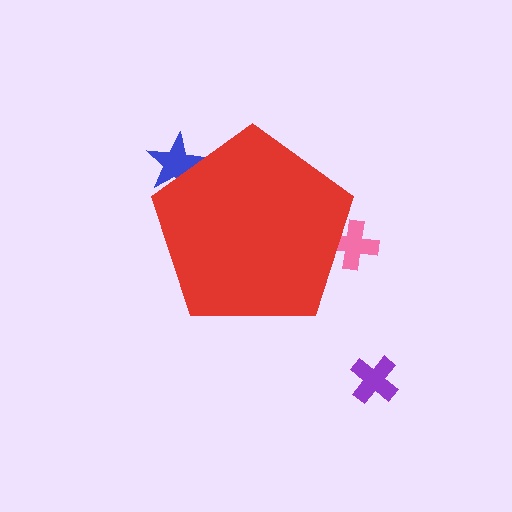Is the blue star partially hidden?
Yes, the blue star is partially hidden behind the red pentagon.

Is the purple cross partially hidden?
No, the purple cross is fully visible.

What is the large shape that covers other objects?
A red pentagon.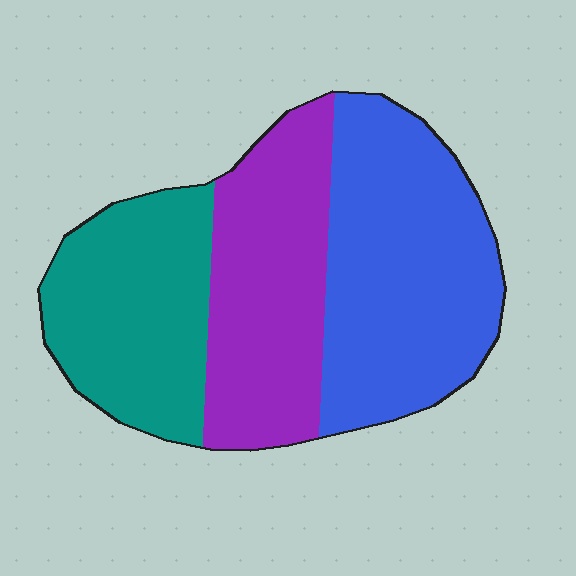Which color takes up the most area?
Blue, at roughly 40%.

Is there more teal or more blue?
Blue.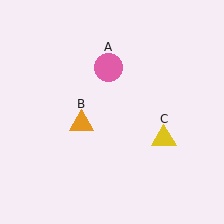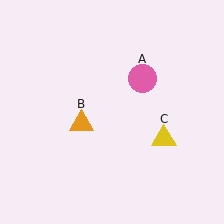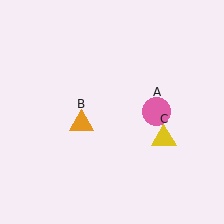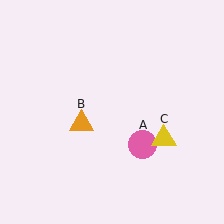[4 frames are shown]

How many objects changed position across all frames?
1 object changed position: pink circle (object A).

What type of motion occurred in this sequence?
The pink circle (object A) rotated clockwise around the center of the scene.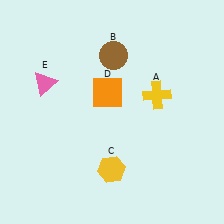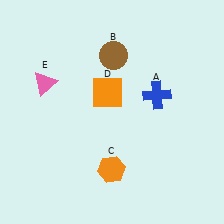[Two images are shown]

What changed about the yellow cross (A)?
In Image 1, A is yellow. In Image 2, it changed to blue.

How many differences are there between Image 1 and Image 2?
There are 2 differences between the two images.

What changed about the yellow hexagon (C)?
In Image 1, C is yellow. In Image 2, it changed to orange.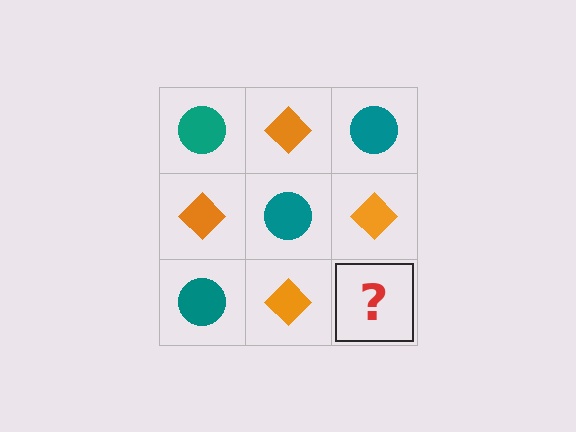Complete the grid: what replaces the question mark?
The question mark should be replaced with a teal circle.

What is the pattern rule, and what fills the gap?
The rule is that it alternates teal circle and orange diamond in a checkerboard pattern. The gap should be filled with a teal circle.